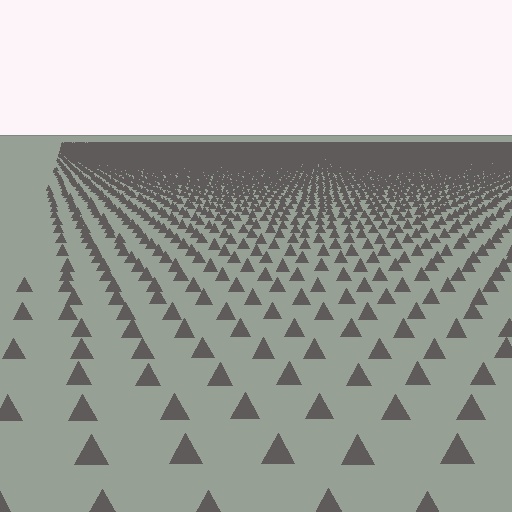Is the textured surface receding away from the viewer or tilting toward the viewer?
The surface is receding away from the viewer. Texture elements get smaller and denser toward the top.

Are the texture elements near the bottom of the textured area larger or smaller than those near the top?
Larger. Near the bottom, elements are closer to the viewer and appear at a bigger on-screen size.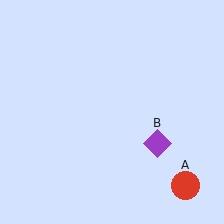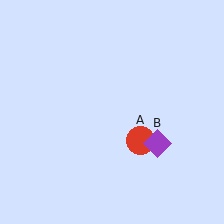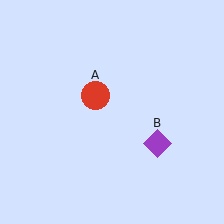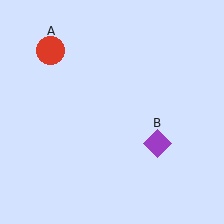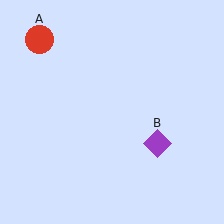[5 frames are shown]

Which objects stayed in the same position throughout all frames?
Purple diamond (object B) remained stationary.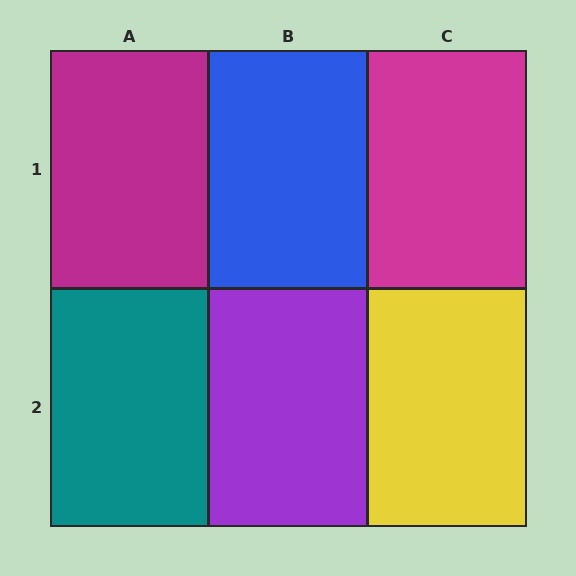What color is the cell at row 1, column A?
Magenta.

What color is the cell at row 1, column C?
Magenta.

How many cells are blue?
1 cell is blue.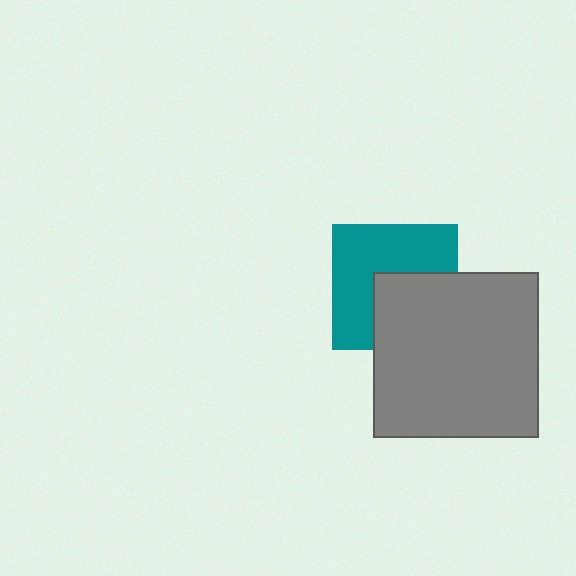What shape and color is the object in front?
The object in front is a gray square.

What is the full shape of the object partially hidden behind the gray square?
The partially hidden object is a teal square.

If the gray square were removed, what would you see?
You would see the complete teal square.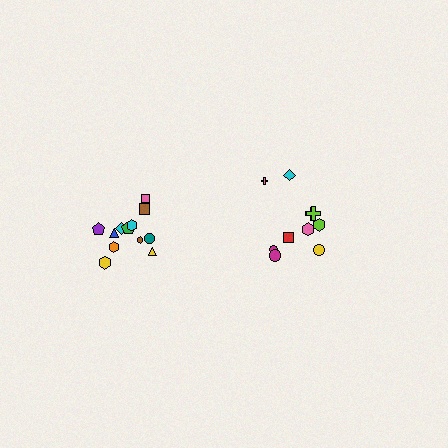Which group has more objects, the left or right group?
The left group.